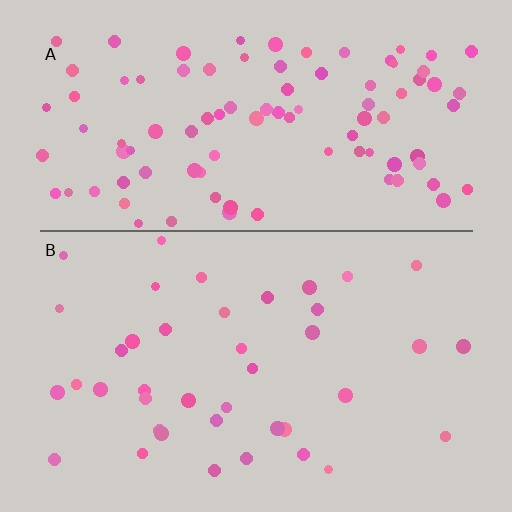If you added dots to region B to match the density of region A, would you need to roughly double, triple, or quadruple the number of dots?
Approximately double.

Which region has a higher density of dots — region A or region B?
A (the top).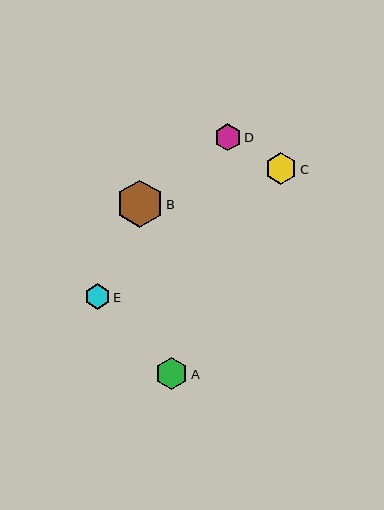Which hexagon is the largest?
Hexagon B is the largest with a size of approximately 47 pixels.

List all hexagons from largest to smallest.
From largest to smallest: B, C, A, D, E.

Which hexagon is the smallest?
Hexagon E is the smallest with a size of approximately 26 pixels.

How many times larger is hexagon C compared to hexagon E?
Hexagon C is approximately 1.2 times the size of hexagon E.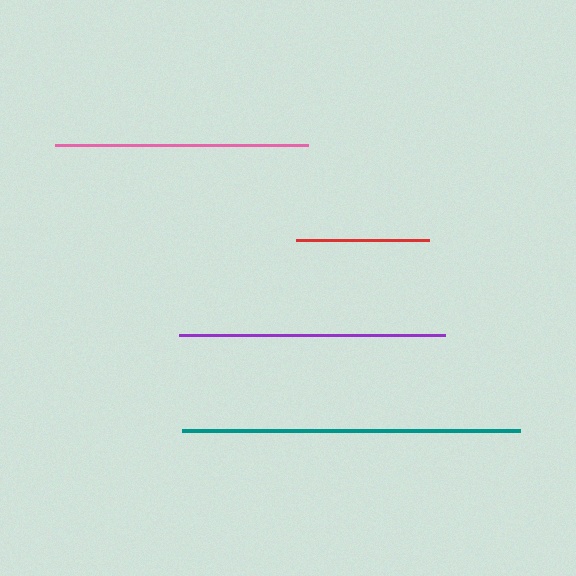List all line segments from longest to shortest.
From longest to shortest: teal, purple, pink, red.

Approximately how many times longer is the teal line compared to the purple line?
The teal line is approximately 1.3 times the length of the purple line.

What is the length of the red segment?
The red segment is approximately 132 pixels long.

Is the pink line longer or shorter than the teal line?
The teal line is longer than the pink line.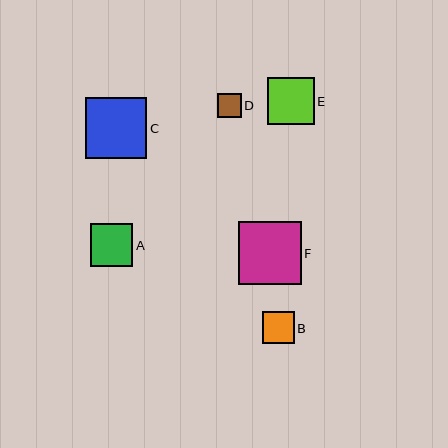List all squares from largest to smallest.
From largest to smallest: F, C, E, A, B, D.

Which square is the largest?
Square F is the largest with a size of approximately 63 pixels.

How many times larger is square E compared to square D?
Square E is approximately 1.9 times the size of square D.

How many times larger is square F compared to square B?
Square F is approximately 2.0 times the size of square B.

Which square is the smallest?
Square D is the smallest with a size of approximately 24 pixels.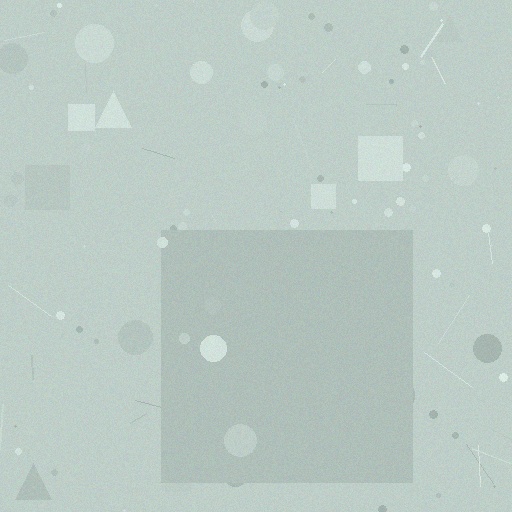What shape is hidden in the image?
A square is hidden in the image.